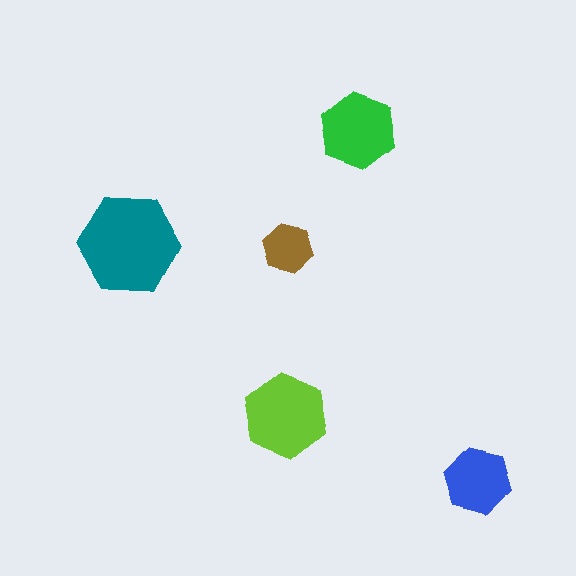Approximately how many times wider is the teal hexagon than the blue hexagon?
About 1.5 times wider.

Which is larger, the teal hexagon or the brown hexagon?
The teal one.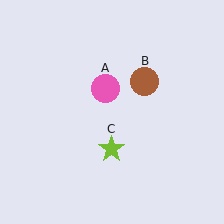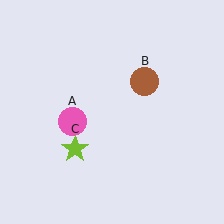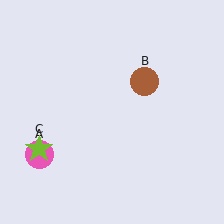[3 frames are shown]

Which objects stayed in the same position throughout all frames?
Brown circle (object B) remained stationary.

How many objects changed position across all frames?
2 objects changed position: pink circle (object A), lime star (object C).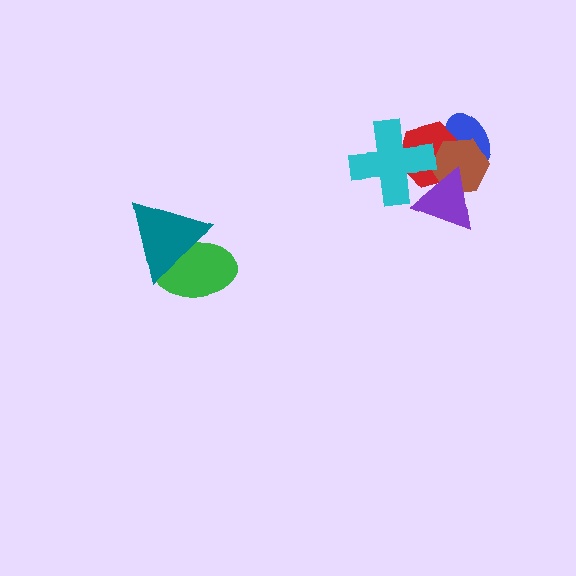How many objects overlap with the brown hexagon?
3 objects overlap with the brown hexagon.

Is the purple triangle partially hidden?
Yes, it is partially covered by another shape.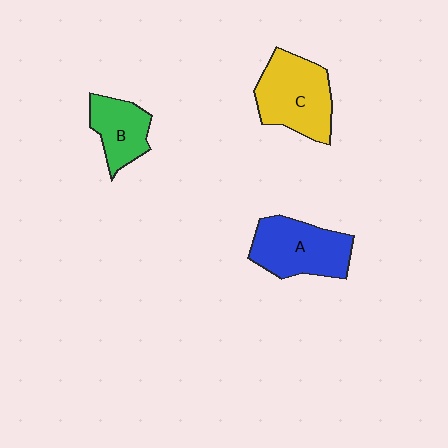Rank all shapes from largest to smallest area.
From largest to smallest: C (yellow), A (blue), B (green).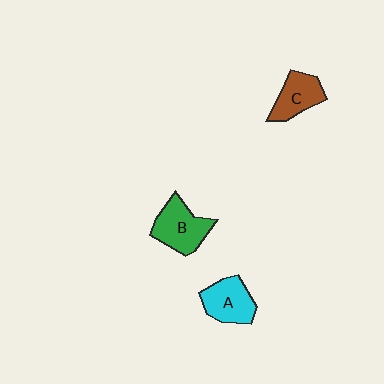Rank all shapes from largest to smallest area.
From largest to smallest: B (green), A (cyan), C (brown).